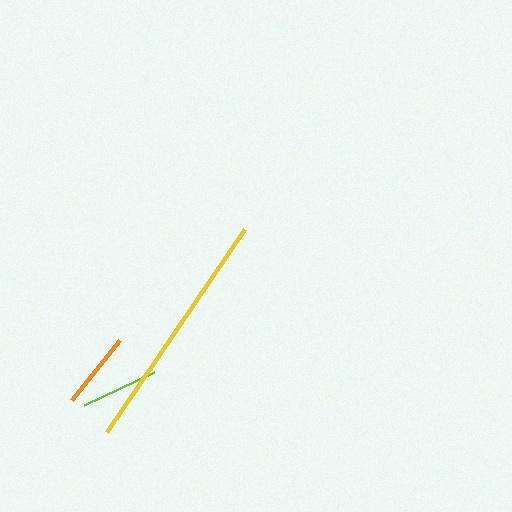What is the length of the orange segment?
The orange segment is approximately 76 pixels long.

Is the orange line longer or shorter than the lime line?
The lime line is longer than the orange line.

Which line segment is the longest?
The yellow line is the longest at approximately 246 pixels.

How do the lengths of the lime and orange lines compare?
The lime and orange lines are approximately the same length.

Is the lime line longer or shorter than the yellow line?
The yellow line is longer than the lime line.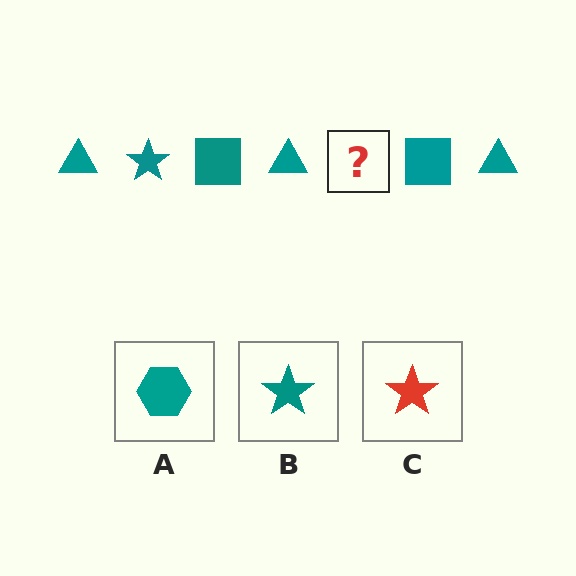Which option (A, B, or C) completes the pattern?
B.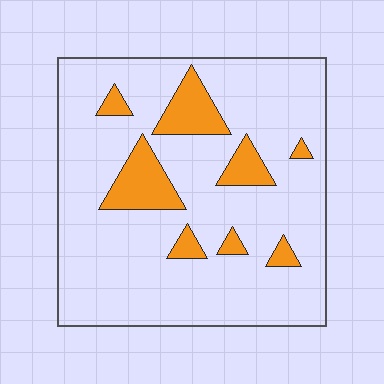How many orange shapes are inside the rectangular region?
8.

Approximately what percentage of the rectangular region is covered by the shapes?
Approximately 15%.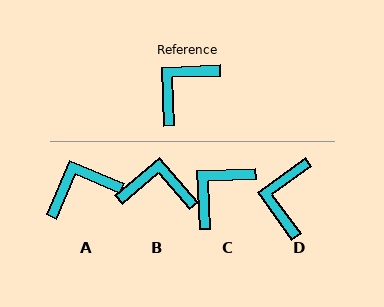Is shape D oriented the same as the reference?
No, it is off by about 34 degrees.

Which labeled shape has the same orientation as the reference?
C.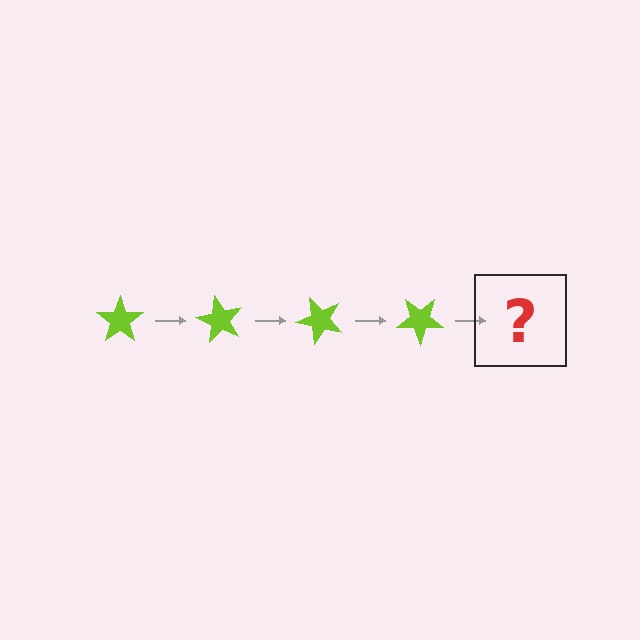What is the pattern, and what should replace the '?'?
The pattern is that the star rotates 60 degrees each step. The '?' should be a lime star rotated 240 degrees.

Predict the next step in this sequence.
The next step is a lime star rotated 240 degrees.